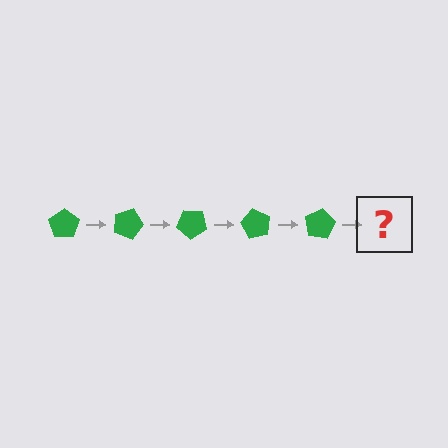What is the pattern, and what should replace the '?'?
The pattern is that the pentagon rotates 20 degrees each step. The '?' should be a green pentagon rotated 100 degrees.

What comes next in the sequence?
The next element should be a green pentagon rotated 100 degrees.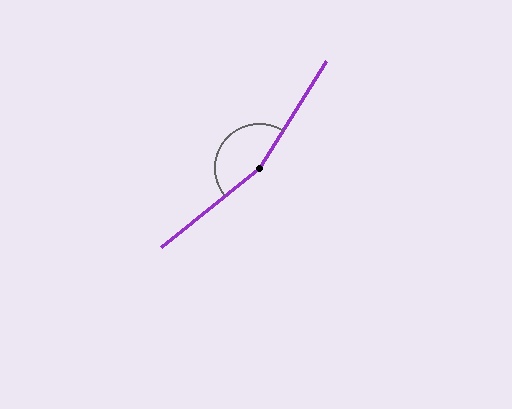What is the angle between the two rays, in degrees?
Approximately 161 degrees.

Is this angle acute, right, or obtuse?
It is obtuse.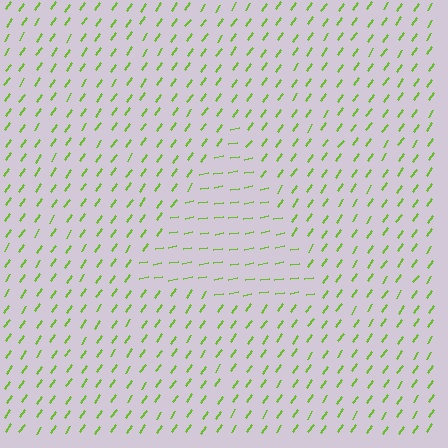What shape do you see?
I see a triangle.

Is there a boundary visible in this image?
Yes, there is a texture boundary formed by a change in line orientation.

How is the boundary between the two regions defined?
The boundary is defined purely by a change in line orientation (approximately 45 degrees difference). All lines are the same color and thickness.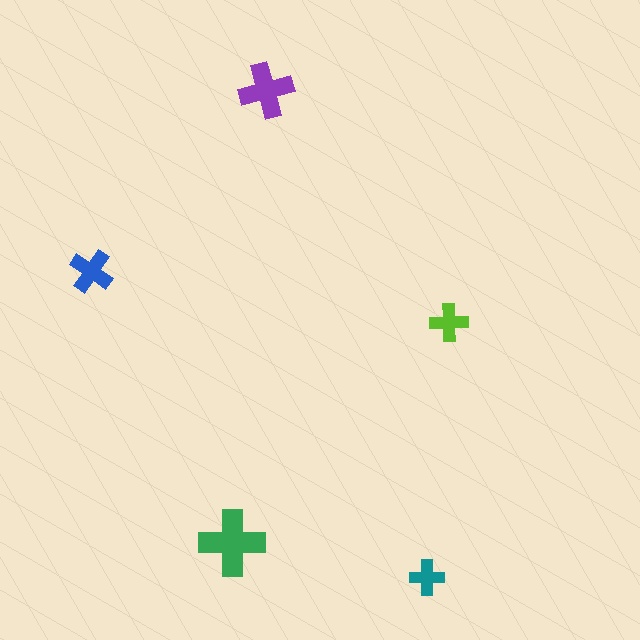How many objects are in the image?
There are 5 objects in the image.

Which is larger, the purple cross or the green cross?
The green one.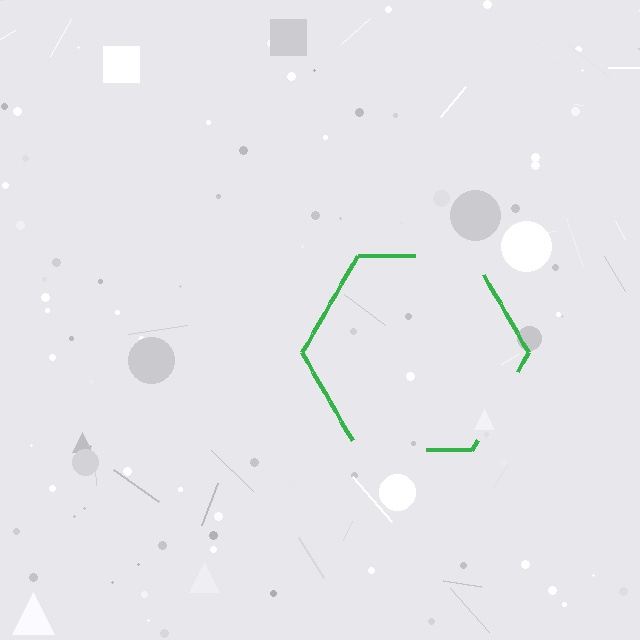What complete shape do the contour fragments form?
The contour fragments form a hexagon.